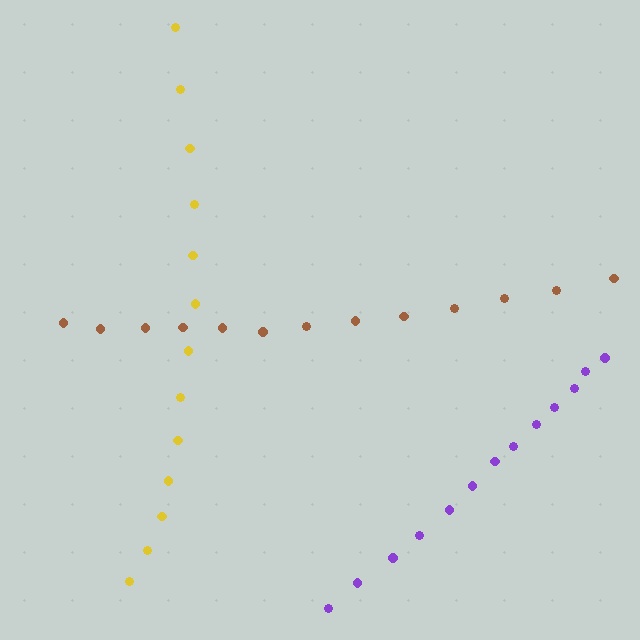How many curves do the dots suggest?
There are 3 distinct paths.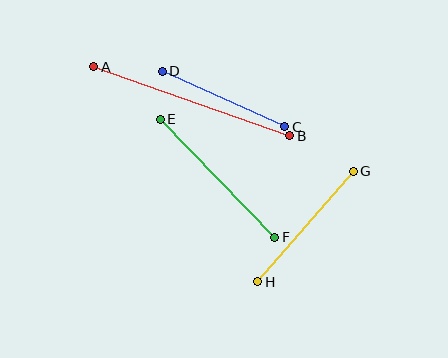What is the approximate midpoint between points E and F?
The midpoint is at approximately (217, 178) pixels.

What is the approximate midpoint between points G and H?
The midpoint is at approximately (306, 226) pixels.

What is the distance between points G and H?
The distance is approximately 146 pixels.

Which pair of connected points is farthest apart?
Points A and B are farthest apart.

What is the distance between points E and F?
The distance is approximately 165 pixels.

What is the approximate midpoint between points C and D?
The midpoint is at approximately (223, 99) pixels.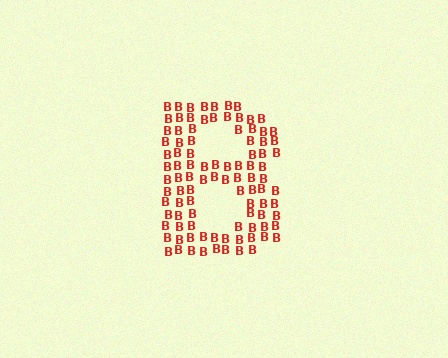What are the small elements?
The small elements are letter B's.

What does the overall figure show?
The overall figure shows the letter B.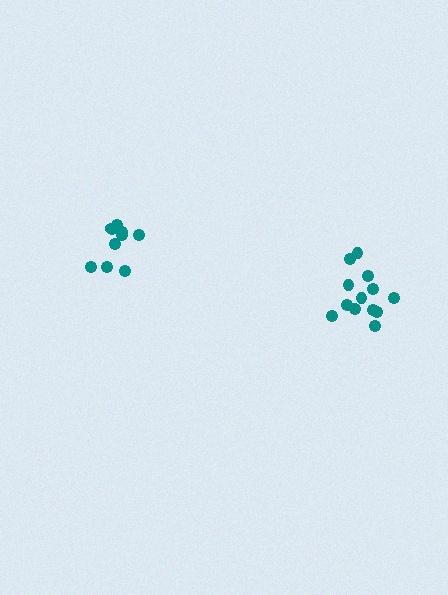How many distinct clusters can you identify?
There are 2 distinct clusters.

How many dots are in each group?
Group 1: 13 dots, Group 2: 10 dots (23 total).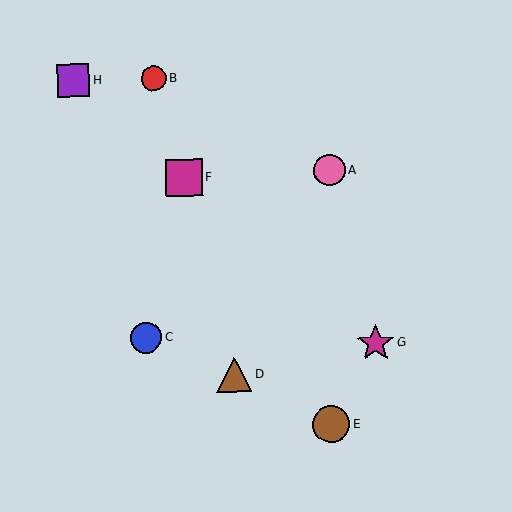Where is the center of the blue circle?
The center of the blue circle is at (146, 338).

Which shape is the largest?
The magenta star (labeled G) is the largest.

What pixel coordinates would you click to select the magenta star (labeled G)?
Click at (375, 343) to select the magenta star G.